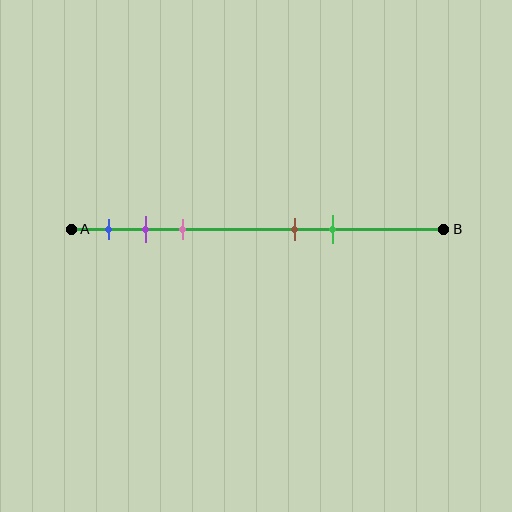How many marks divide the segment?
There are 5 marks dividing the segment.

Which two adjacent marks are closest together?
The purple and pink marks are the closest adjacent pair.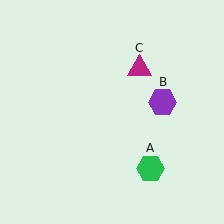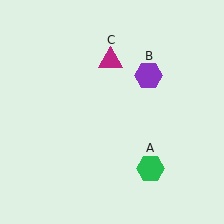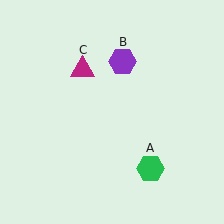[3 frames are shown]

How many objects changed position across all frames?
2 objects changed position: purple hexagon (object B), magenta triangle (object C).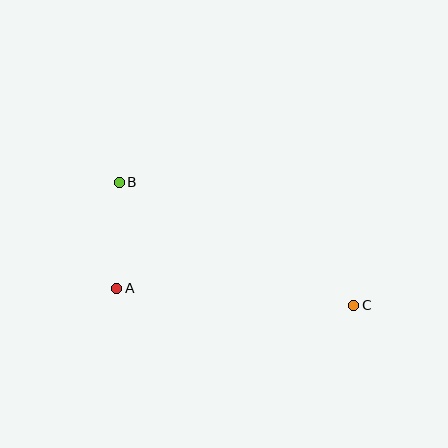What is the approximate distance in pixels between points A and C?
The distance between A and C is approximately 238 pixels.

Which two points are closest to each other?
Points A and B are closest to each other.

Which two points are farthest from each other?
Points B and C are farthest from each other.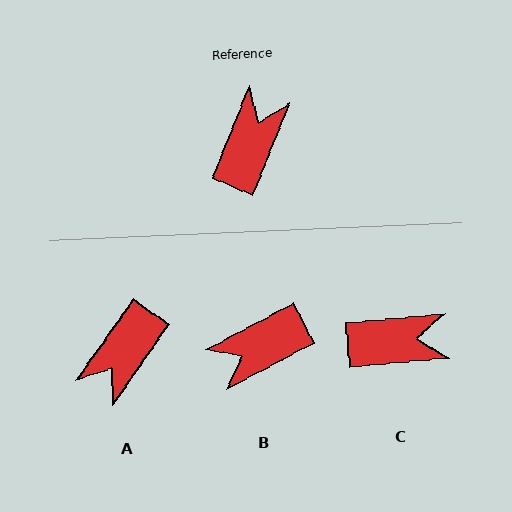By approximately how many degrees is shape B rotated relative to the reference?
Approximately 140 degrees counter-clockwise.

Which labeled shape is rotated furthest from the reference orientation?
A, about 167 degrees away.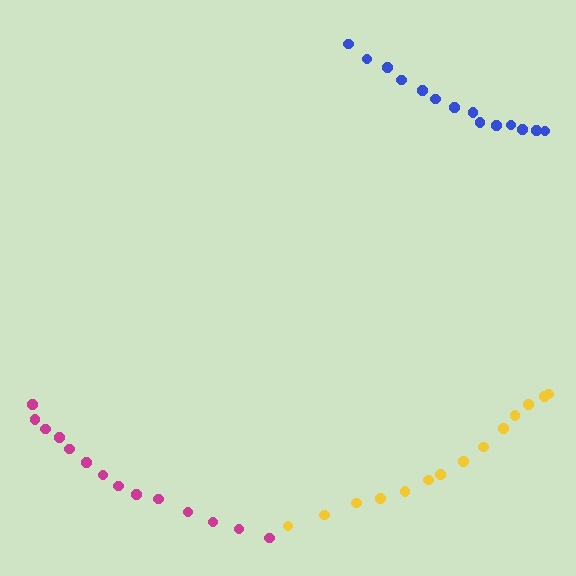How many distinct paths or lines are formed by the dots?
There are 3 distinct paths.